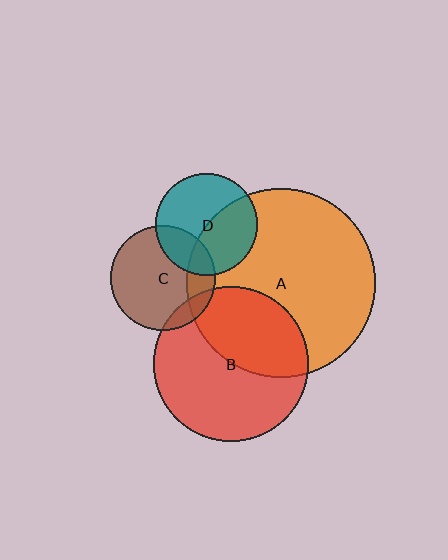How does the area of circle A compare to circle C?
Approximately 3.2 times.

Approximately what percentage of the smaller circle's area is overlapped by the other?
Approximately 40%.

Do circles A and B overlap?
Yes.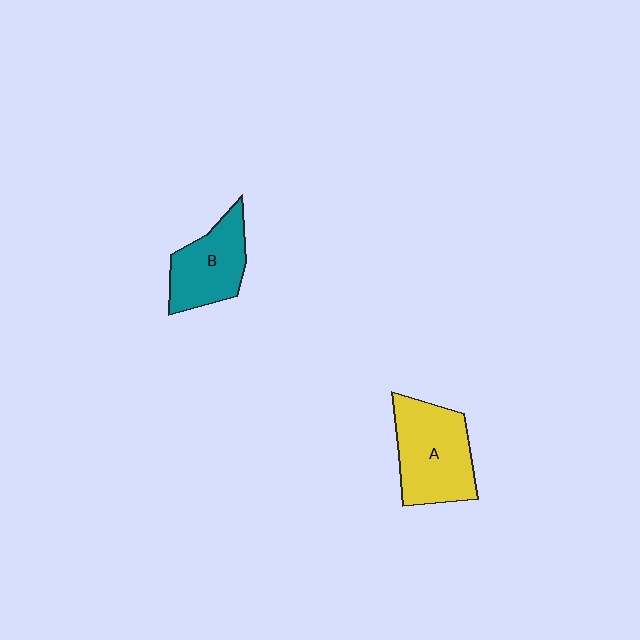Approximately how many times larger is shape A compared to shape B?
Approximately 1.3 times.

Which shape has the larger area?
Shape A (yellow).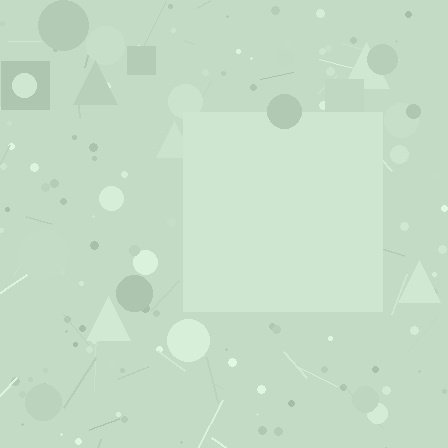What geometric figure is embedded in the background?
A square is embedded in the background.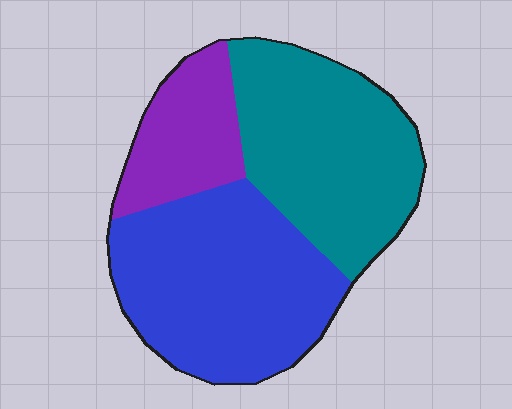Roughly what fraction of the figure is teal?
Teal covers about 40% of the figure.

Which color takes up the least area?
Purple, at roughly 20%.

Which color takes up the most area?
Blue, at roughly 45%.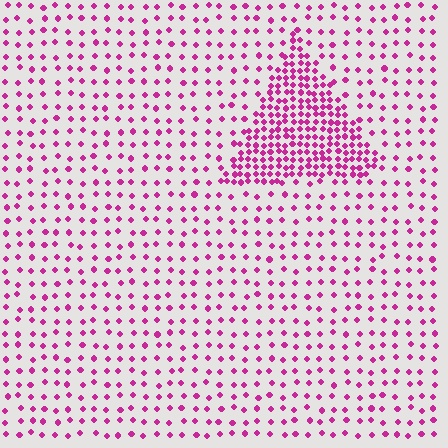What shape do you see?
I see a triangle.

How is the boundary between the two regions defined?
The boundary is defined by a change in element density (approximately 2.9x ratio). All elements are the same color, size, and shape.